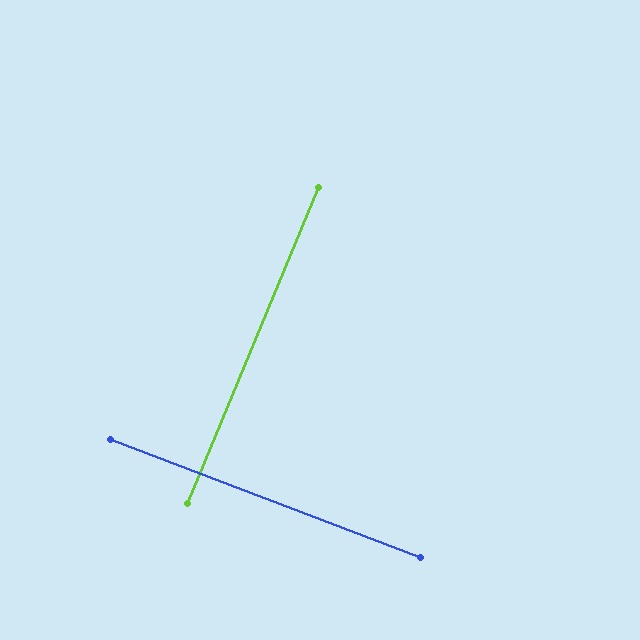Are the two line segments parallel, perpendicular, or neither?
Perpendicular — they meet at approximately 88°.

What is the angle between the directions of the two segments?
Approximately 88 degrees.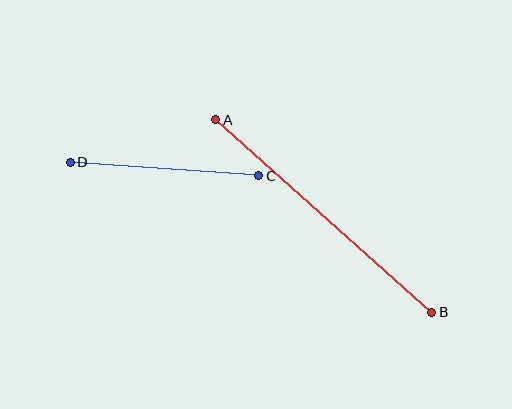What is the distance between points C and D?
The distance is approximately 189 pixels.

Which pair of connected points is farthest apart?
Points A and B are farthest apart.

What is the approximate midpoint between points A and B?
The midpoint is at approximately (324, 216) pixels.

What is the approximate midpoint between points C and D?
The midpoint is at approximately (164, 169) pixels.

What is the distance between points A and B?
The distance is approximately 290 pixels.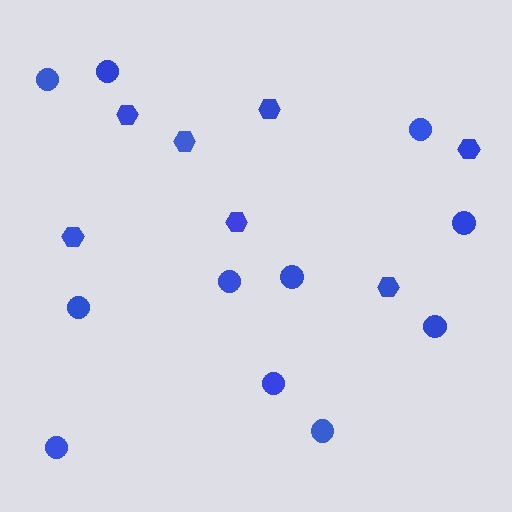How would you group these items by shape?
There are 2 groups: one group of circles (11) and one group of hexagons (7).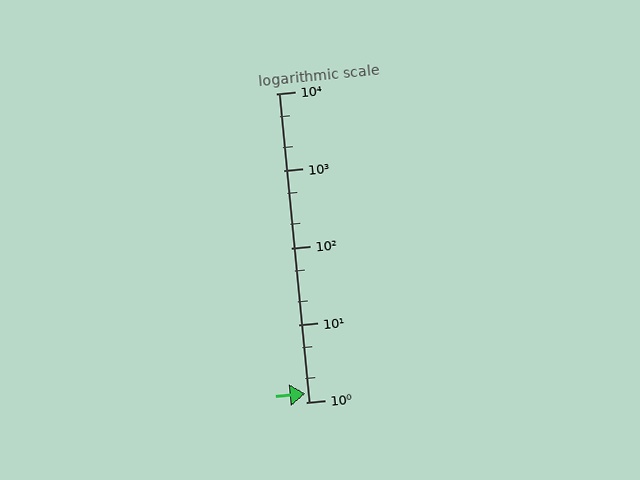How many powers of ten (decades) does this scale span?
The scale spans 4 decades, from 1 to 10000.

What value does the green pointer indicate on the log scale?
The pointer indicates approximately 1.3.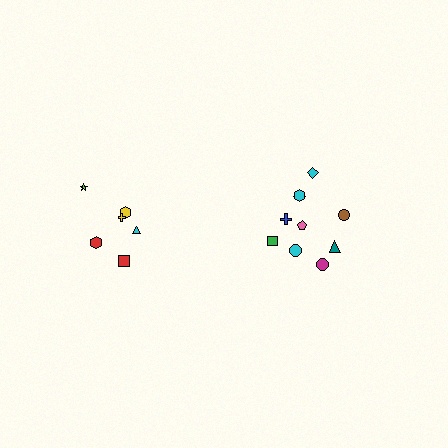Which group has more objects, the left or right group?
The right group.